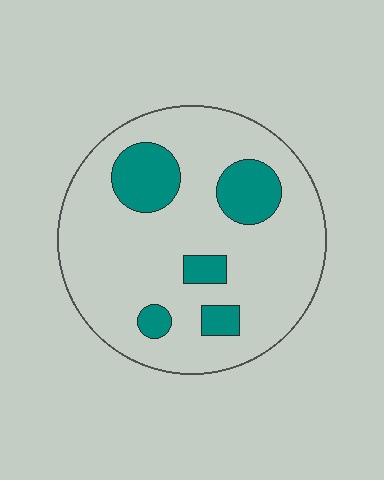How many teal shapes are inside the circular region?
5.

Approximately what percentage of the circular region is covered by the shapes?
Approximately 20%.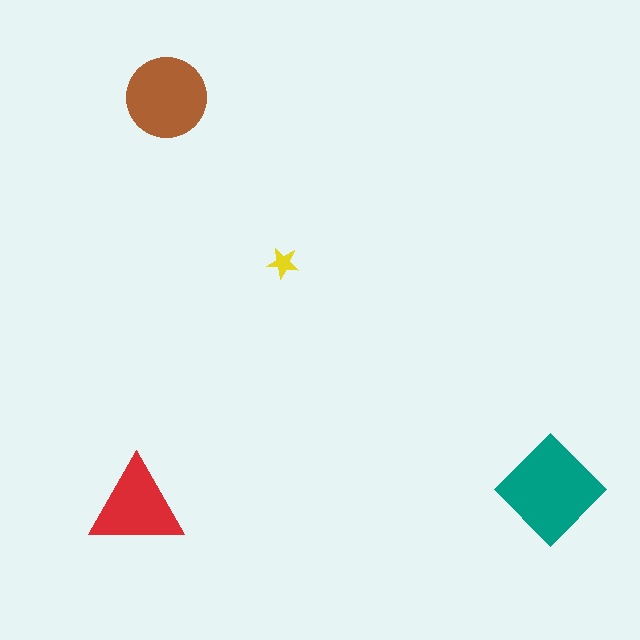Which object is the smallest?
The yellow star.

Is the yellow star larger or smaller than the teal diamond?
Smaller.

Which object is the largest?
The teal diamond.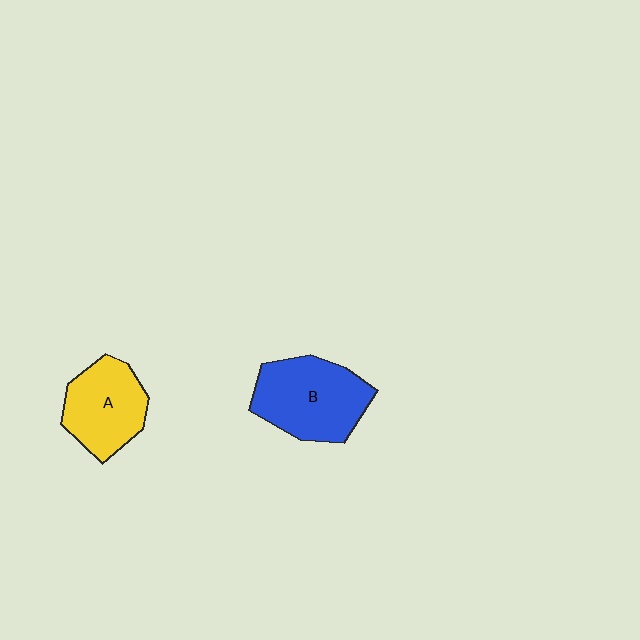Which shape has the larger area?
Shape B (blue).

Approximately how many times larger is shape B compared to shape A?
Approximately 1.3 times.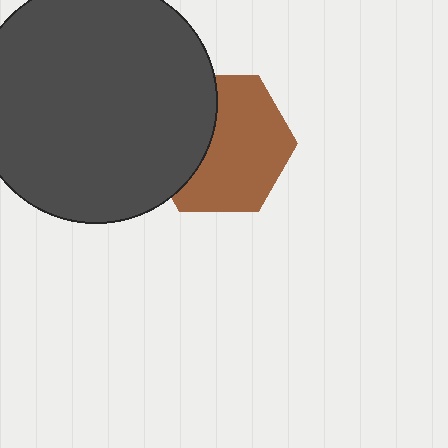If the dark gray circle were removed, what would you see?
You would see the complete brown hexagon.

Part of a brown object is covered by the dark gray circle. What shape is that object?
It is a hexagon.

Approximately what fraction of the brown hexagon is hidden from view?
Roughly 37% of the brown hexagon is hidden behind the dark gray circle.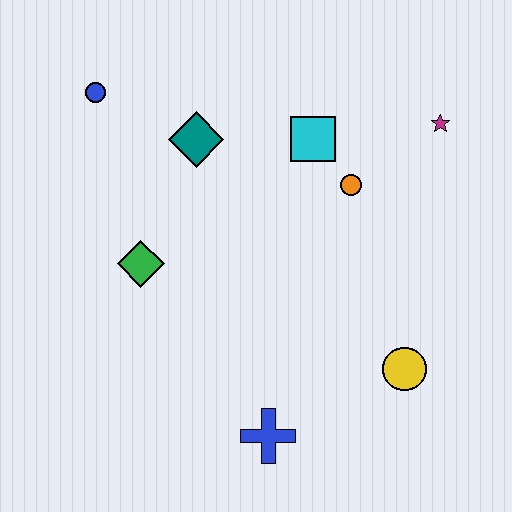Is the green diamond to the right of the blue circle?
Yes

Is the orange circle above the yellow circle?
Yes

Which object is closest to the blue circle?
The teal diamond is closest to the blue circle.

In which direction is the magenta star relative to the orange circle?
The magenta star is to the right of the orange circle.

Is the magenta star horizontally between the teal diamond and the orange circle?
No